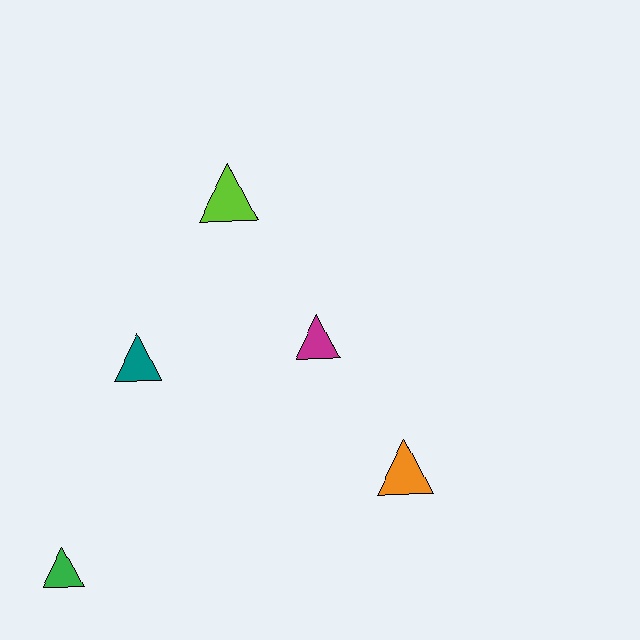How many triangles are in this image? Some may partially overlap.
There are 5 triangles.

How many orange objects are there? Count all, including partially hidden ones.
There is 1 orange object.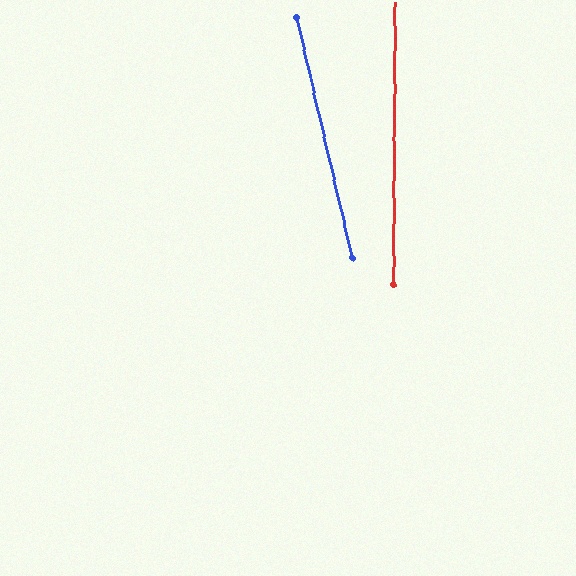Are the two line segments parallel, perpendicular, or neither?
Neither parallel nor perpendicular — they differ by about 13°.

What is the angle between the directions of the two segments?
Approximately 13 degrees.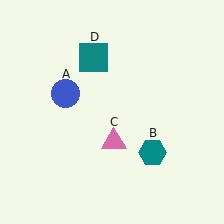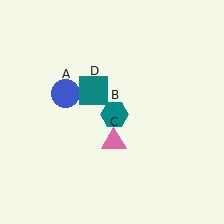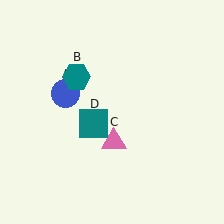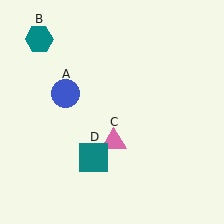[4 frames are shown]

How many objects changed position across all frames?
2 objects changed position: teal hexagon (object B), teal square (object D).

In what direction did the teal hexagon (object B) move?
The teal hexagon (object B) moved up and to the left.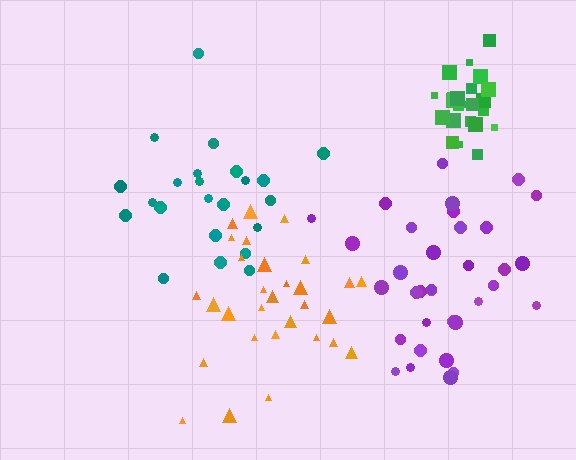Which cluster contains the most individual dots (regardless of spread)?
Purple (35).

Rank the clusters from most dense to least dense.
green, purple, orange, teal.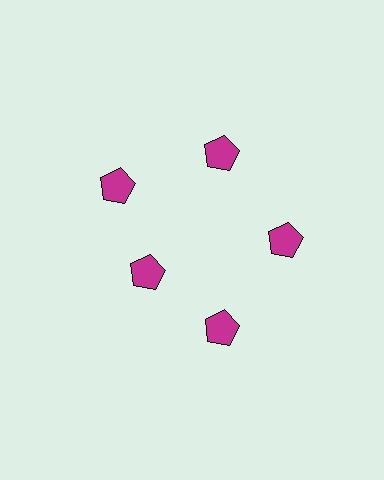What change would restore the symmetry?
The symmetry would be restored by moving it outward, back onto the ring so that all 5 pentagons sit at equal angles and equal distance from the center.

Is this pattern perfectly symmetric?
No. The 5 magenta pentagons are arranged in a ring, but one element near the 8 o'clock position is pulled inward toward the center, breaking the 5-fold rotational symmetry.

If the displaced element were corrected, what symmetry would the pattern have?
It would have 5-fold rotational symmetry — the pattern would map onto itself every 72 degrees.